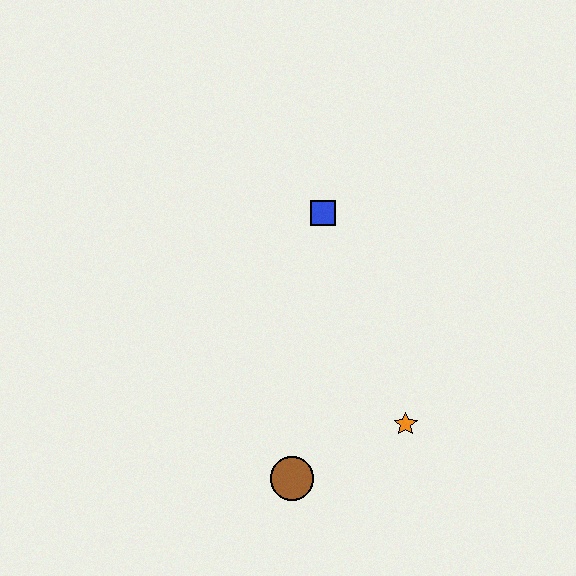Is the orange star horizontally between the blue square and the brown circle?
No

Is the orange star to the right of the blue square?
Yes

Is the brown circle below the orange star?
Yes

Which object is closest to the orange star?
The brown circle is closest to the orange star.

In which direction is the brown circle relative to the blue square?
The brown circle is below the blue square.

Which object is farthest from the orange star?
The blue square is farthest from the orange star.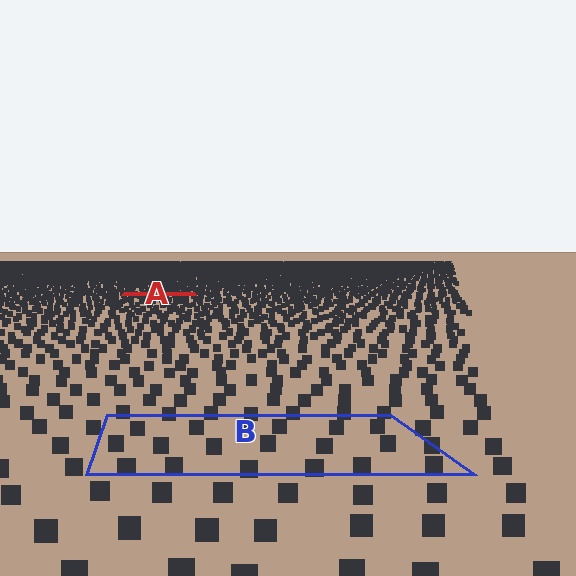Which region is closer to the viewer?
Region B is closer. The texture elements there are larger and more spread out.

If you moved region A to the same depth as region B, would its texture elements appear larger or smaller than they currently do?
They would appear larger. At a closer depth, the same texture elements are projected at a bigger on-screen size.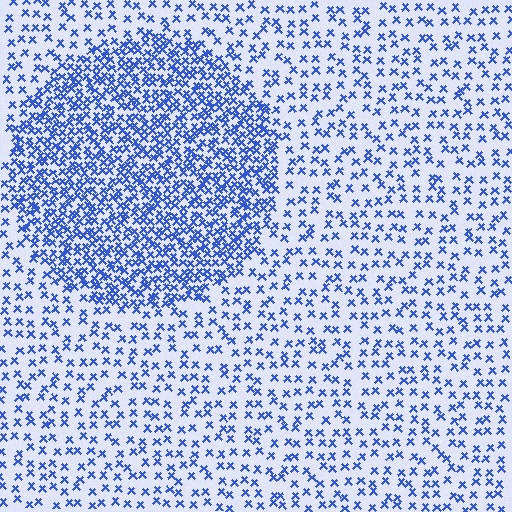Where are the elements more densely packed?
The elements are more densely packed inside the circle boundary.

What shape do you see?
I see a circle.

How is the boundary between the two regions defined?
The boundary is defined by a change in element density (approximately 2.5x ratio). All elements are the same color, size, and shape.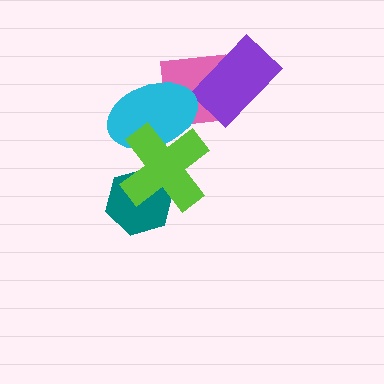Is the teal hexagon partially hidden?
Yes, it is partially covered by another shape.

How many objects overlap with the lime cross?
2 objects overlap with the lime cross.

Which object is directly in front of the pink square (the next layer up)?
The purple rectangle is directly in front of the pink square.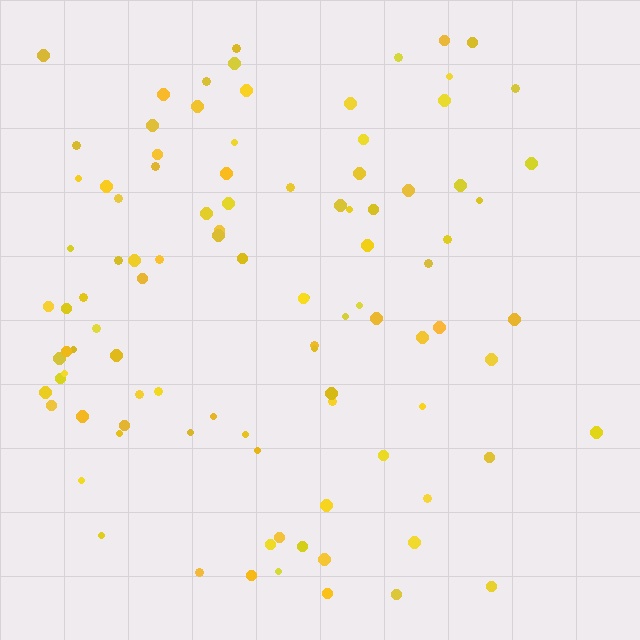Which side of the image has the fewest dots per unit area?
The right.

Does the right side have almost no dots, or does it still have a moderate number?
Still a moderate number, just noticeably fewer than the left.